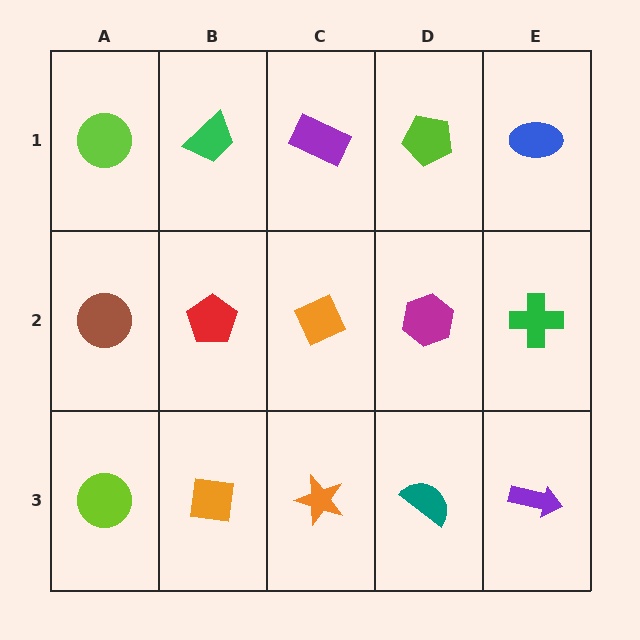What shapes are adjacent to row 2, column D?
A lime pentagon (row 1, column D), a teal semicircle (row 3, column D), an orange diamond (row 2, column C), a green cross (row 2, column E).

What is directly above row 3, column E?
A green cross.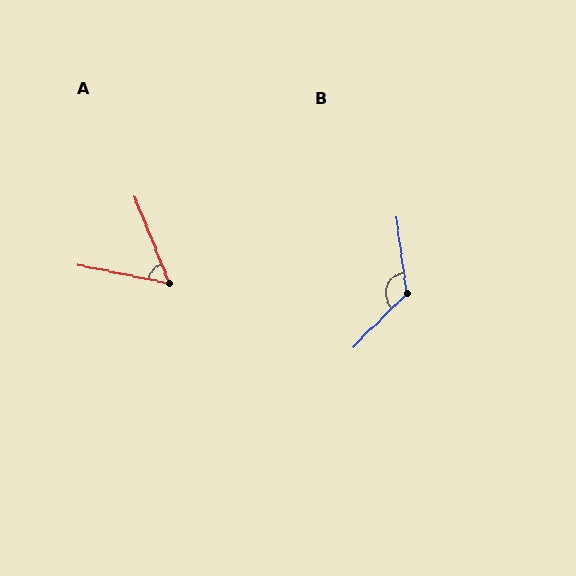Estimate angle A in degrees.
Approximately 57 degrees.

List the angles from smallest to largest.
A (57°), B (127°).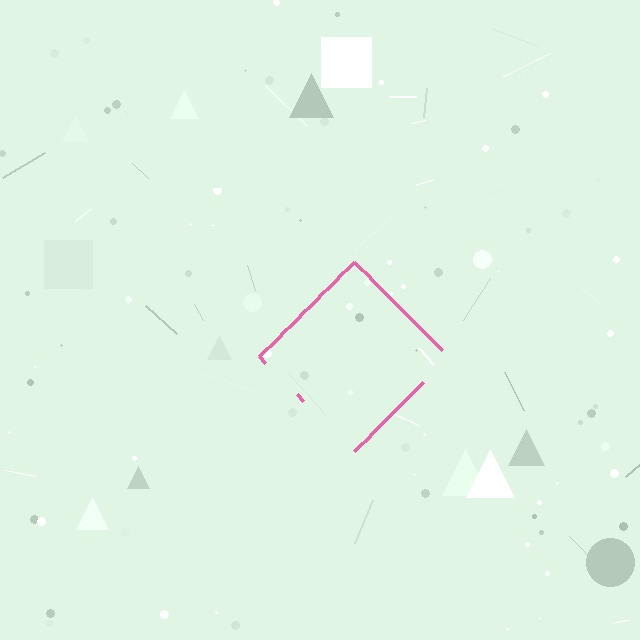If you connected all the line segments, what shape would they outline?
They would outline a diamond.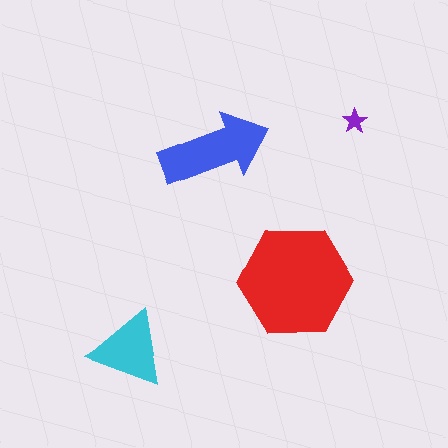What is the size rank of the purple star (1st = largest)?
4th.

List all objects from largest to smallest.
The red hexagon, the blue arrow, the cyan triangle, the purple star.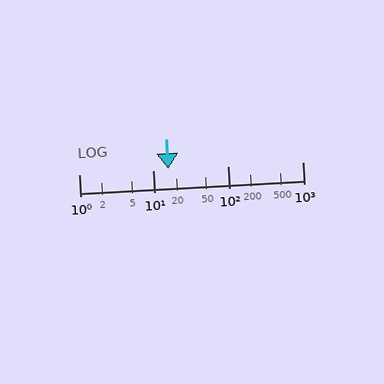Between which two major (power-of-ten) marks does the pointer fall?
The pointer is between 10 and 100.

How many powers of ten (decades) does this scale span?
The scale spans 3 decades, from 1 to 1000.